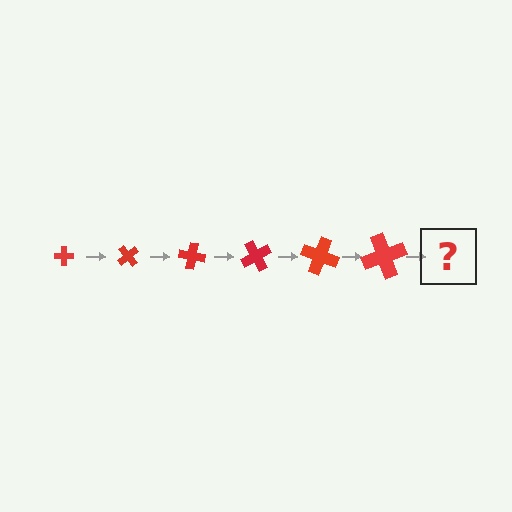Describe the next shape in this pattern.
It should be a cross, larger than the previous one and rotated 300 degrees from the start.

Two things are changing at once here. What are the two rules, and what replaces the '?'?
The two rules are that the cross grows larger each step and it rotates 50 degrees each step. The '?' should be a cross, larger than the previous one and rotated 300 degrees from the start.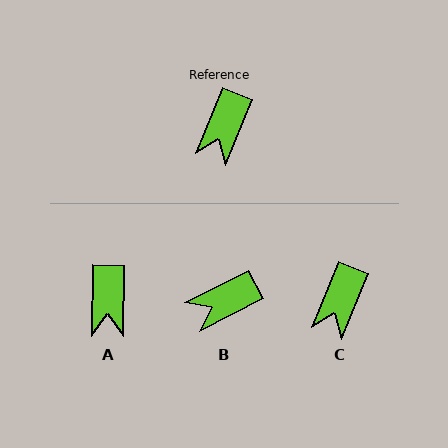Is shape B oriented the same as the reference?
No, it is off by about 41 degrees.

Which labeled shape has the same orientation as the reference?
C.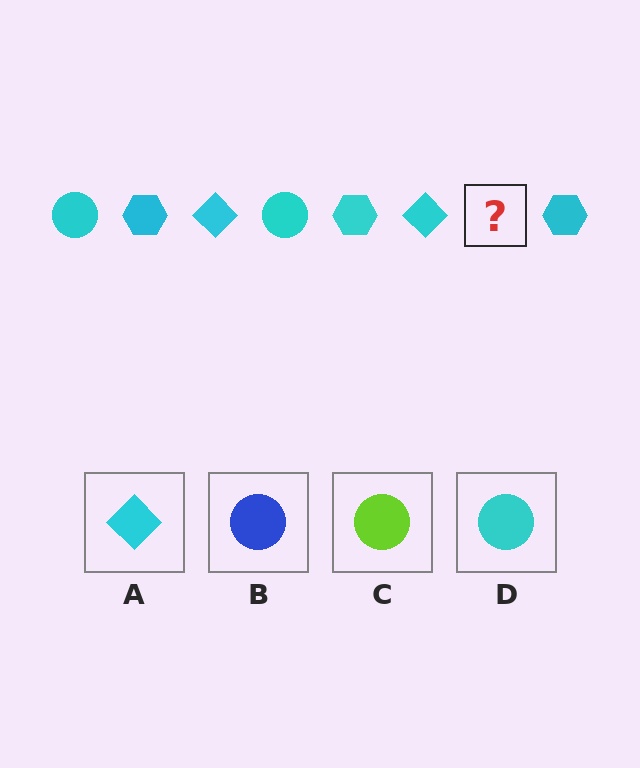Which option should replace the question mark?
Option D.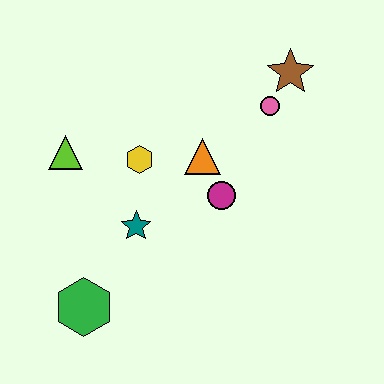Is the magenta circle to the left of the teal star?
No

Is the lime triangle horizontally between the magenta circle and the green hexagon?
No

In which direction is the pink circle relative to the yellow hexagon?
The pink circle is to the right of the yellow hexagon.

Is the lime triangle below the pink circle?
Yes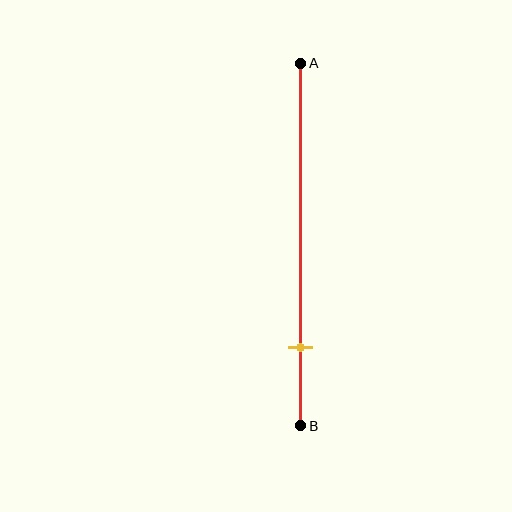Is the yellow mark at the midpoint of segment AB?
No, the mark is at about 80% from A, not at the 50% midpoint.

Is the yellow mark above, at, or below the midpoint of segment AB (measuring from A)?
The yellow mark is below the midpoint of segment AB.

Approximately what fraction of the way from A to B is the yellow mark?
The yellow mark is approximately 80% of the way from A to B.